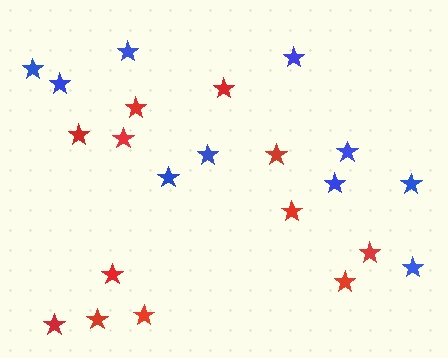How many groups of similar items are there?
There are 2 groups: one group of red stars (12) and one group of blue stars (10).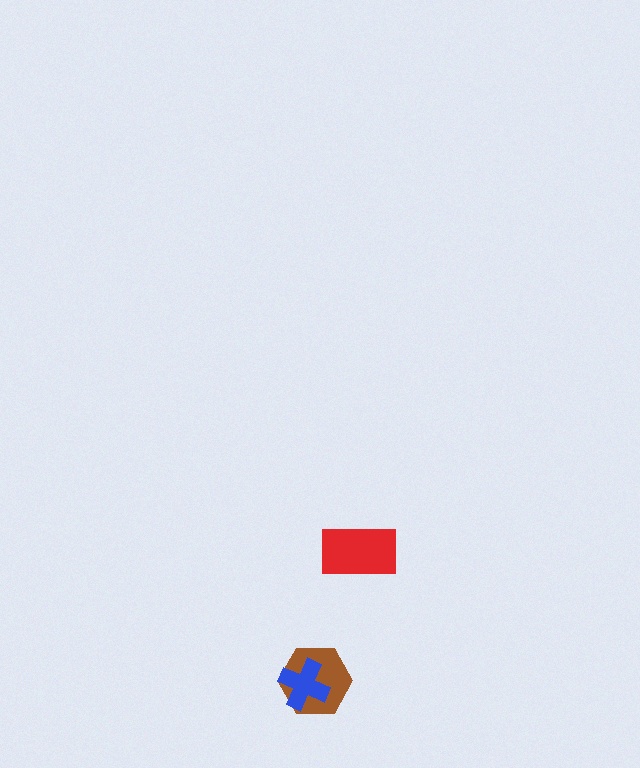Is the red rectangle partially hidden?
No, no other shape covers it.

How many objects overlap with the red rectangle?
0 objects overlap with the red rectangle.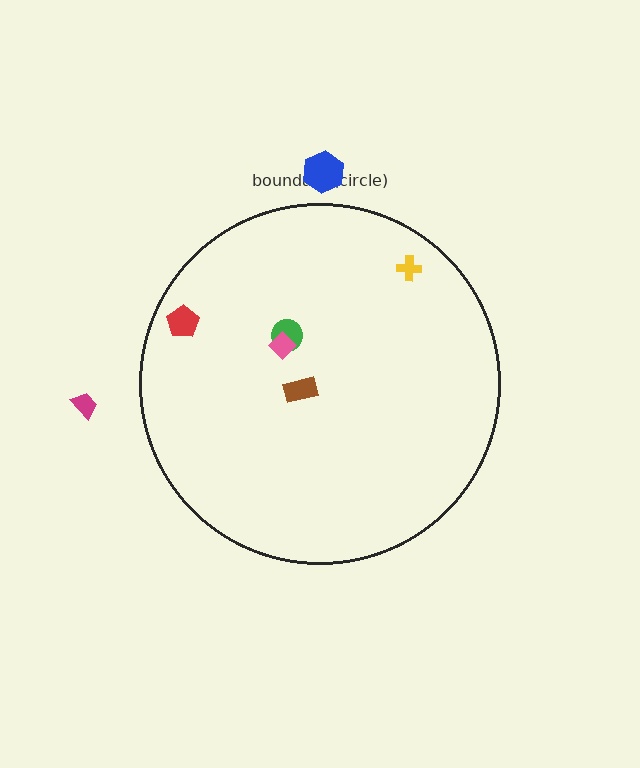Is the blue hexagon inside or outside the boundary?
Outside.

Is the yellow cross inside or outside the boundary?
Inside.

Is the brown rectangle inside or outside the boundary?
Inside.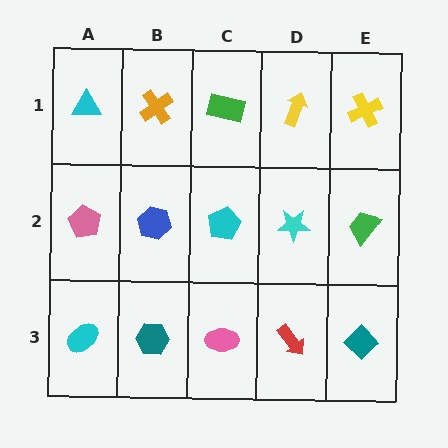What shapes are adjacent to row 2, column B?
An orange cross (row 1, column B), a teal hexagon (row 3, column B), a pink pentagon (row 2, column A), a cyan pentagon (row 2, column C).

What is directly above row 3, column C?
A cyan pentagon.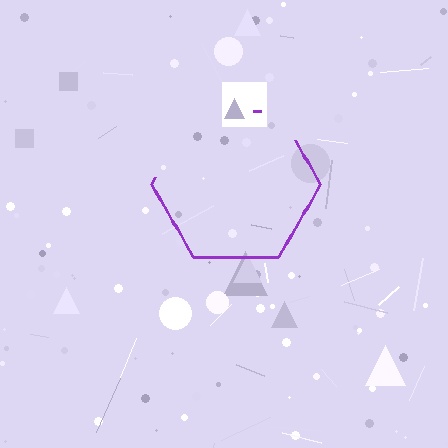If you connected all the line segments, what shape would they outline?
They would outline a hexagon.